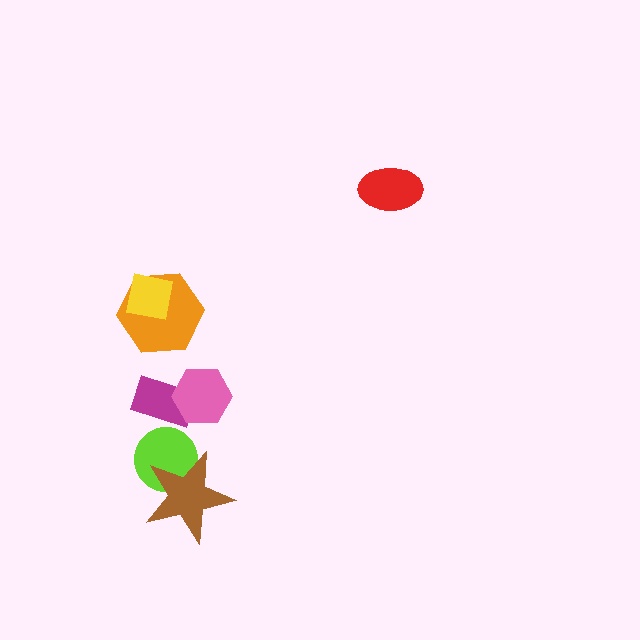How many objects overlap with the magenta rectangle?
1 object overlaps with the magenta rectangle.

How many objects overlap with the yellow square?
1 object overlaps with the yellow square.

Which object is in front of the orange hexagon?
The yellow square is in front of the orange hexagon.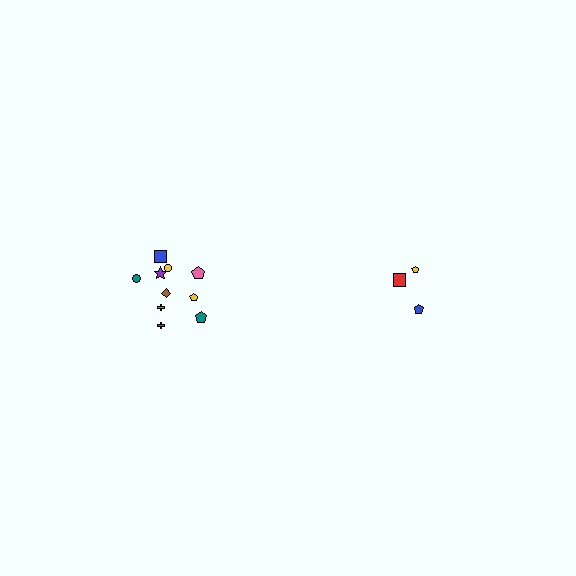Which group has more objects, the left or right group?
The left group.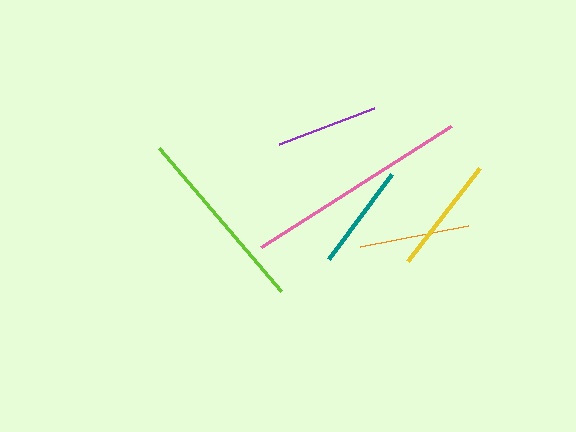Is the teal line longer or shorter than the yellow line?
The yellow line is longer than the teal line.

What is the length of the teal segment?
The teal segment is approximately 105 pixels long.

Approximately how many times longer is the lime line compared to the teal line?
The lime line is approximately 1.8 times the length of the teal line.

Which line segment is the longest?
The pink line is the longest at approximately 225 pixels.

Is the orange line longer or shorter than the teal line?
The orange line is longer than the teal line.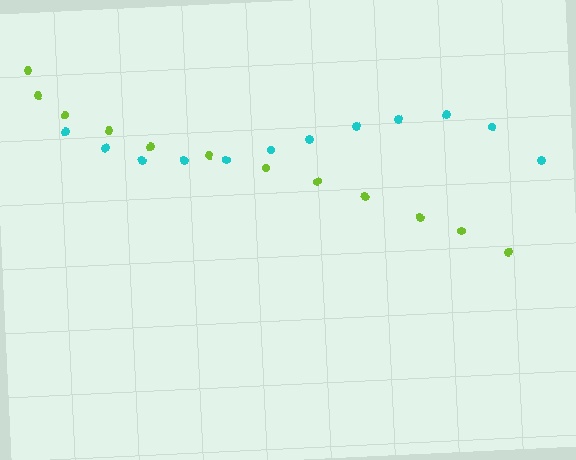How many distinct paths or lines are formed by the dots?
There are 2 distinct paths.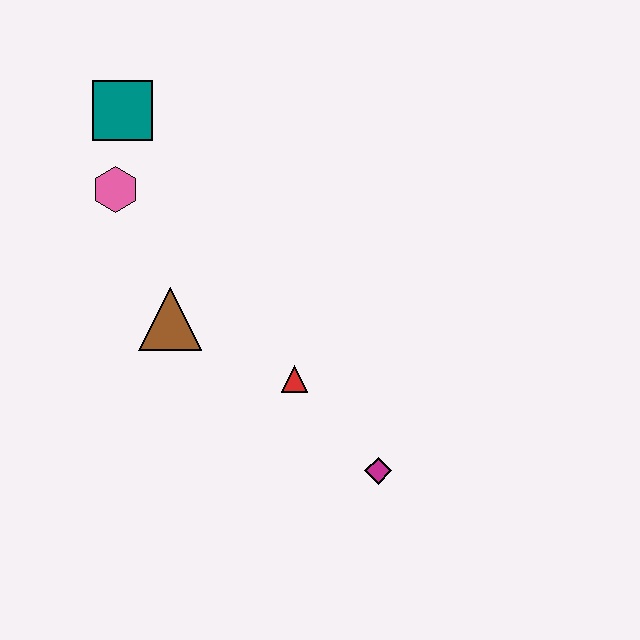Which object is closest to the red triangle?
The magenta diamond is closest to the red triangle.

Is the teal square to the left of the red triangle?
Yes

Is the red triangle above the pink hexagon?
No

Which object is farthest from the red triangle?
The teal square is farthest from the red triangle.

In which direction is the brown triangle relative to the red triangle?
The brown triangle is to the left of the red triangle.